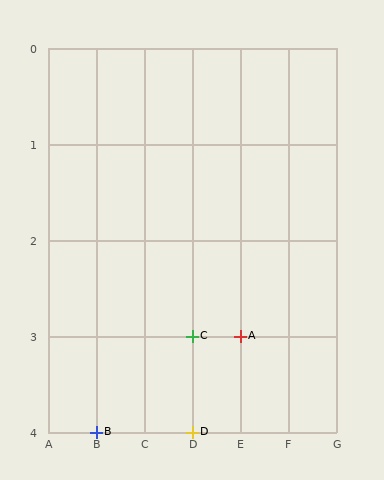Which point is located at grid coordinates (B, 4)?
Point B is at (B, 4).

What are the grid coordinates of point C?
Point C is at grid coordinates (D, 3).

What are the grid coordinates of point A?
Point A is at grid coordinates (E, 3).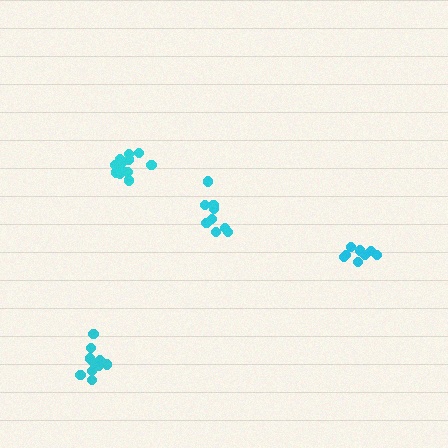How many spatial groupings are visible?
There are 4 spatial groupings.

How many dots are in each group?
Group 1: 9 dots, Group 2: 8 dots, Group 3: 12 dots, Group 4: 12 dots (41 total).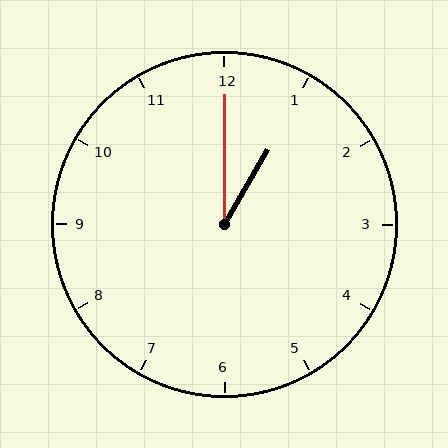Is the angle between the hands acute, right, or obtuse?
It is acute.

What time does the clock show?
1:00.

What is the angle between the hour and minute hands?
Approximately 30 degrees.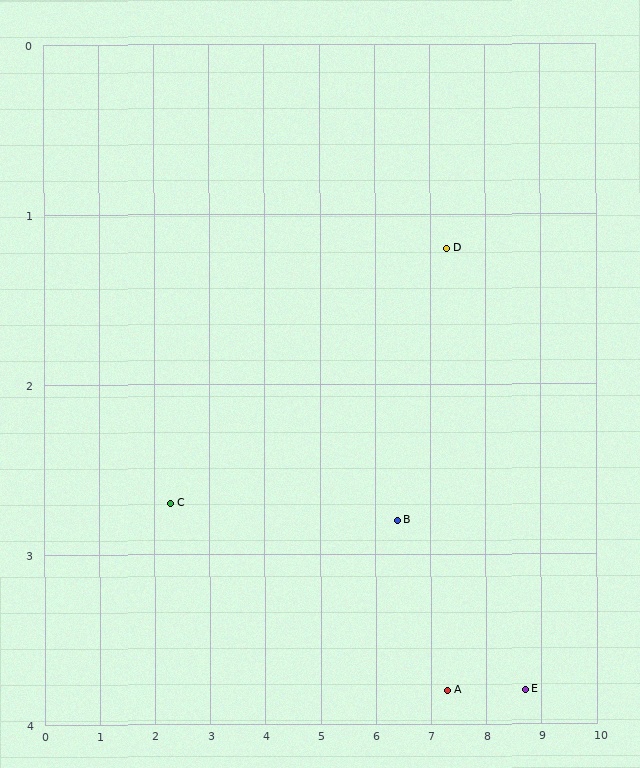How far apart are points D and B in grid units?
Points D and B are about 1.8 grid units apart.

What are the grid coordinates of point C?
Point C is at approximately (2.3, 2.7).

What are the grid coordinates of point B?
Point B is at approximately (6.4, 2.8).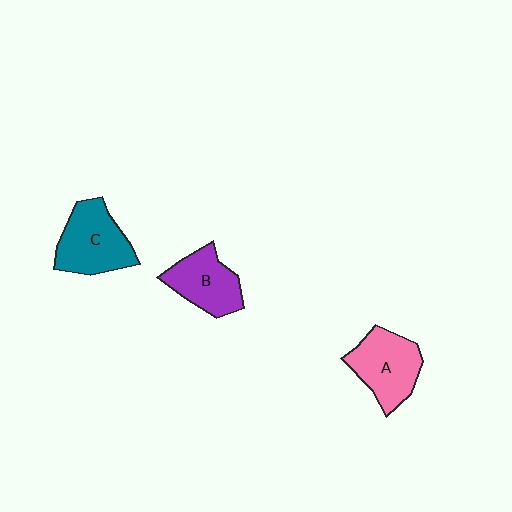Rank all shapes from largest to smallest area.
From largest to smallest: C (teal), A (pink), B (purple).